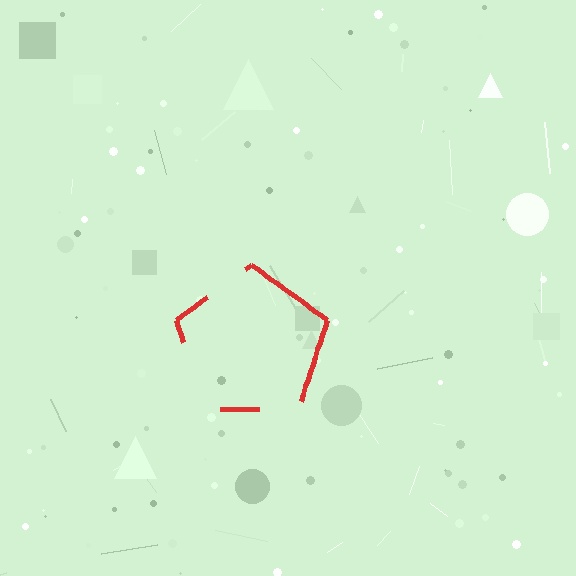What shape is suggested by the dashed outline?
The dashed outline suggests a pentagon.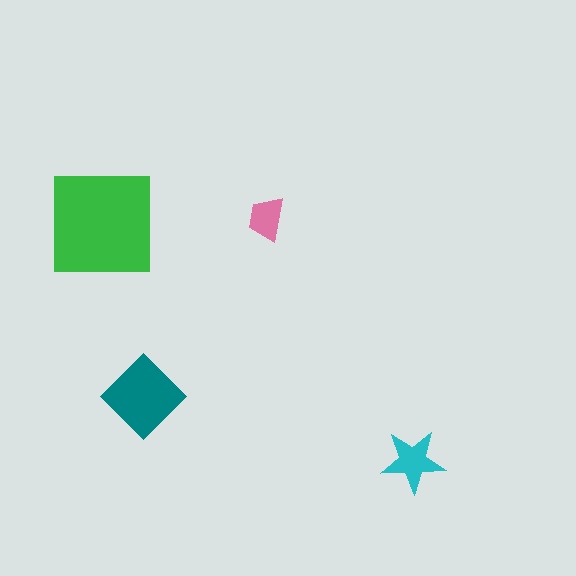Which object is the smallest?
The pink trapezoid.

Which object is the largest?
The green square.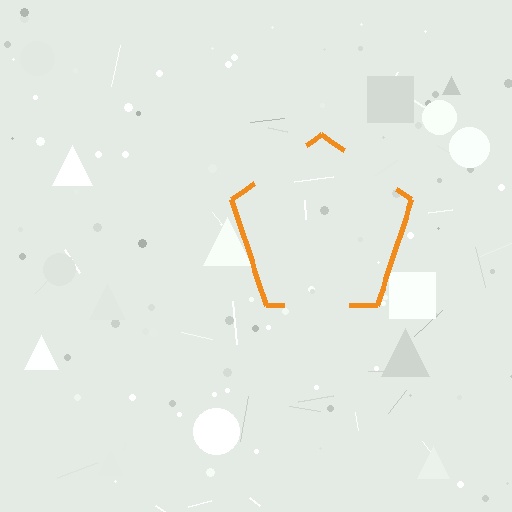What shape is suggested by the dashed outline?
The dashed outline suggests a pentagon.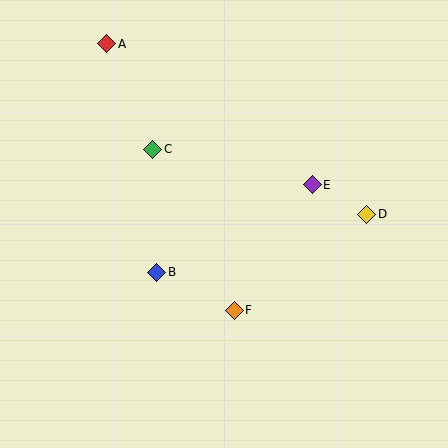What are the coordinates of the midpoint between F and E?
The midpoint between F and E is at (273, 247).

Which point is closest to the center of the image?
Point B at (157, 272) is closest to the center.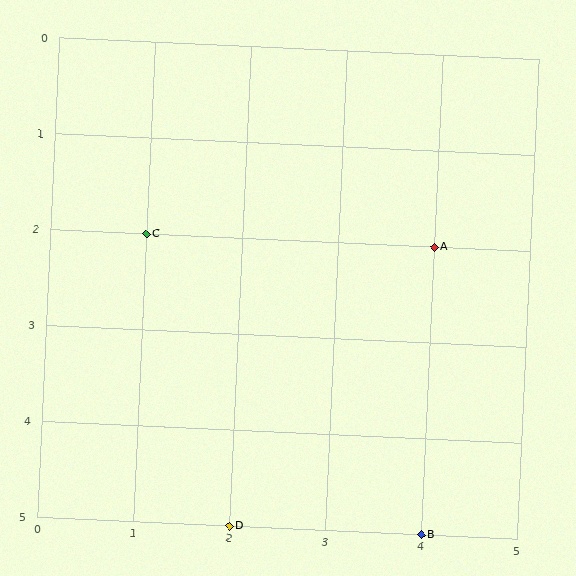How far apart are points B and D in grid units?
Points B and D are 2 columns apart.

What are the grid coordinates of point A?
Point A is at grid coordinates (4, 2).